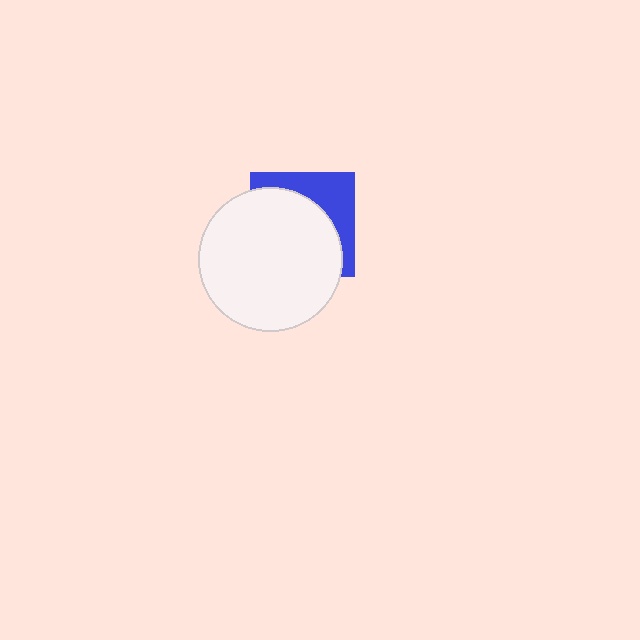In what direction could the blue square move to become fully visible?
The blue square could move toward the upper-right. That would shift it out from behind the white circle entirely.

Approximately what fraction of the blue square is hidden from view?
Roughly 65% of the blue square is hidden behind the white circle.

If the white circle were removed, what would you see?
You would see the complete blue square.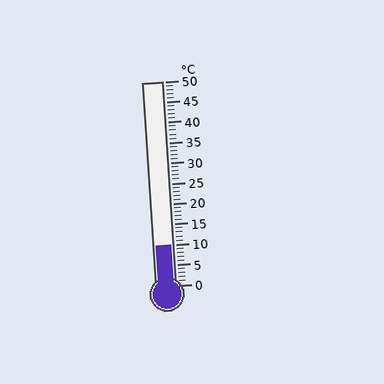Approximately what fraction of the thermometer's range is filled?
The thermometer is filled to approximately 20% of its range.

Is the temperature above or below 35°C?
The temperature is below 35°C.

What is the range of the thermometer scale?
The thermometer scale ranges from 0°C to 50°C.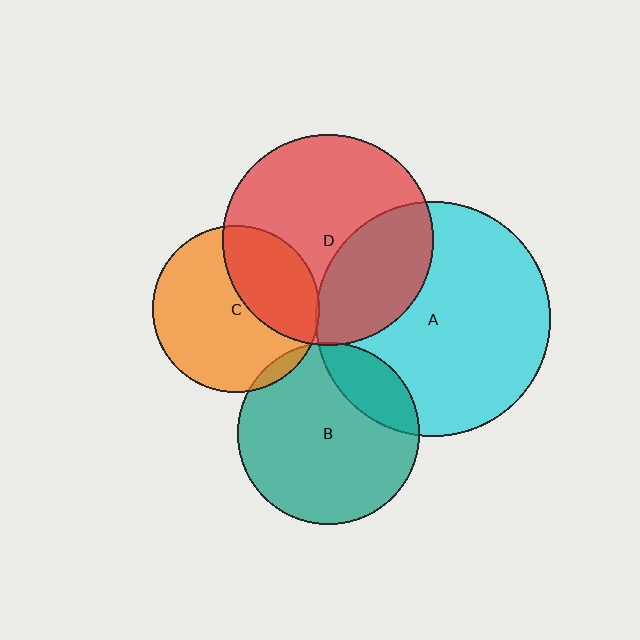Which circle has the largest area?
Circle A (cyan).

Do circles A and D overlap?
Yes.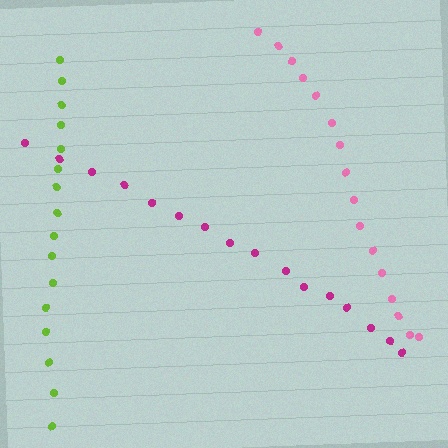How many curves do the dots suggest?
There are 3 distinct paths.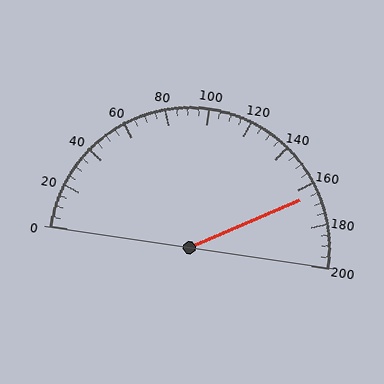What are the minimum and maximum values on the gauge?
The gauge ranges from 0 to 200.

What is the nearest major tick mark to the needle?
The nearest major tick mark is 160.